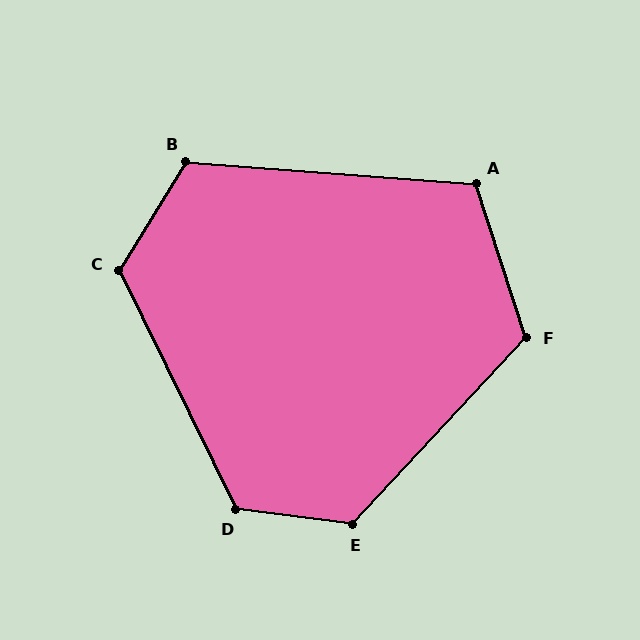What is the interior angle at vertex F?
Approximately 119 degrees (obtuse).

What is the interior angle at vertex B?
Approximately 118 degrees (obtuse).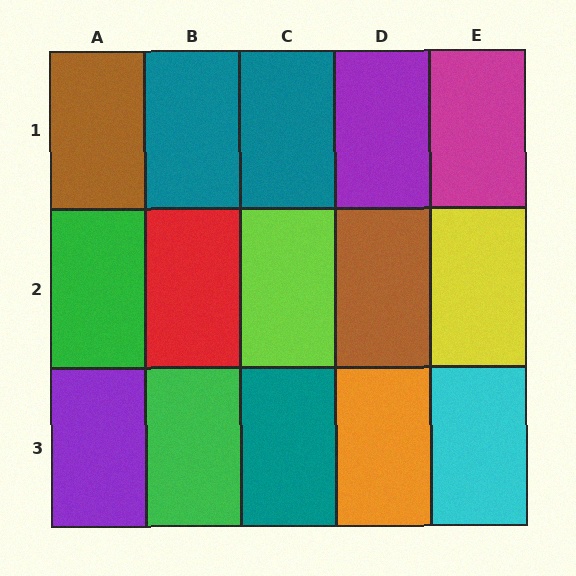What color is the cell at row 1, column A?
Brown.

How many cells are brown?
2 cells are brown.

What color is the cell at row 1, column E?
Magenta.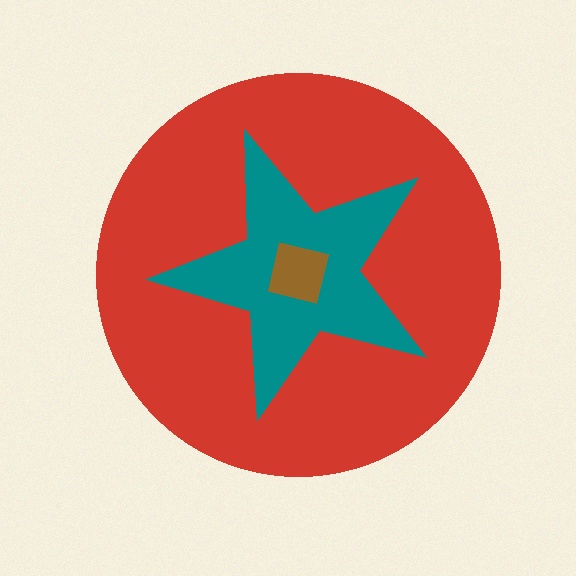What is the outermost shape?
The red circle.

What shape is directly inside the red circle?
The teal star.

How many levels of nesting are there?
3.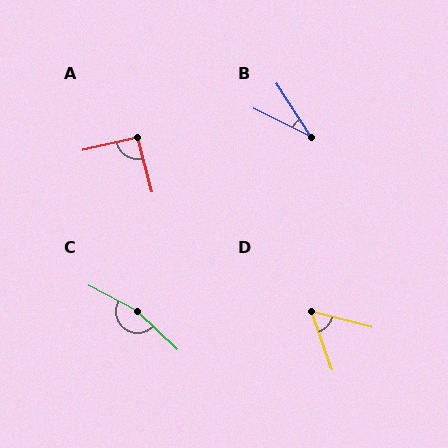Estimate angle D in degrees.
Approximately 56 degrees.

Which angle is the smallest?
B, at approximately 31 degrees.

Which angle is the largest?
C, at approximately 164 degrees.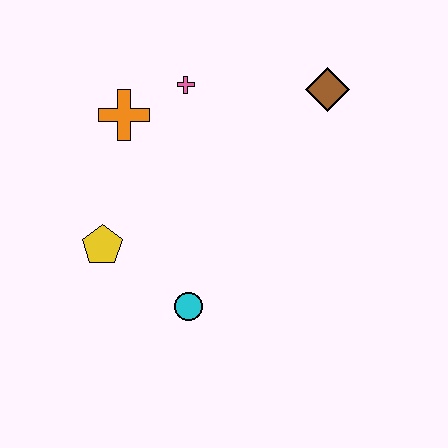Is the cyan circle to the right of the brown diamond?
No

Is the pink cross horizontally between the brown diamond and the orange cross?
Yes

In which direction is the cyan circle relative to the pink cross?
The cyan circle is below the pink cross.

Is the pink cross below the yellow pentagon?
No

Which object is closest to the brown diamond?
The pink cross is closest to the brown diamond.